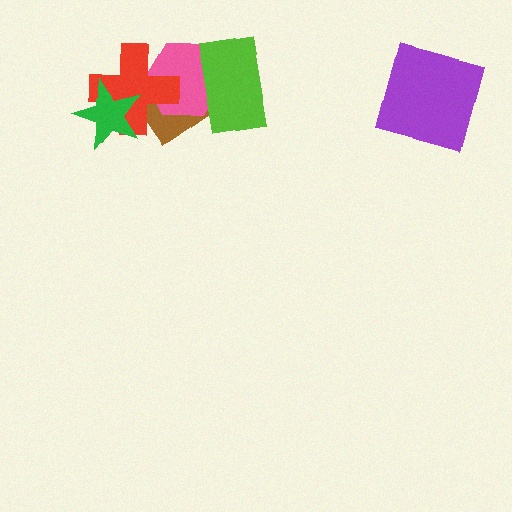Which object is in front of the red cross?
The green star is in front of the red cross.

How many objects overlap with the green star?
2 objects overlap with the green star.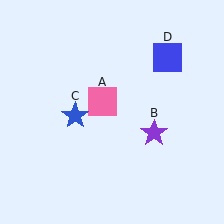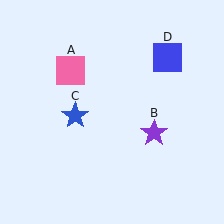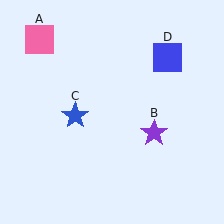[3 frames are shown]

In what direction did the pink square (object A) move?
The pink square (object A) moved up and to the left.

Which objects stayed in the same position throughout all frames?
Purple star (object B) and blue star (object C) and blue square (object D) remained stationary.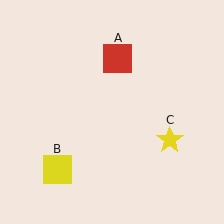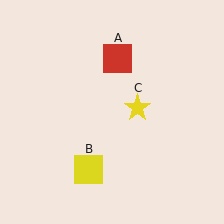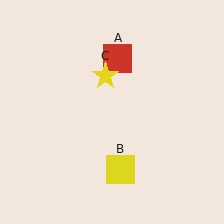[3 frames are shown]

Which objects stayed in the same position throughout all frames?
Red square (object A) remained stationary.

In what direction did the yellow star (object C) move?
The yellow star (object C) moved up and to the left.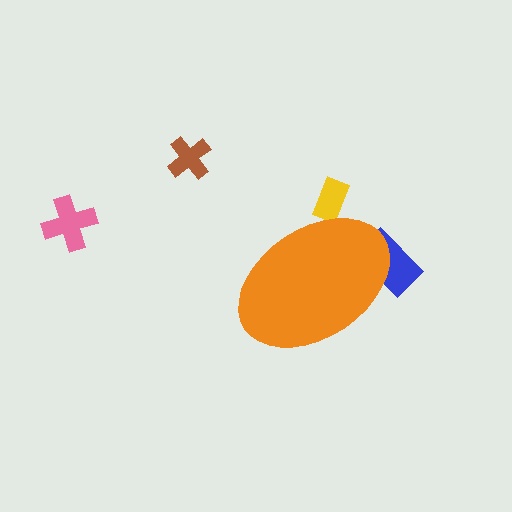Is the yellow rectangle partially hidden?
Yes, the yellow rectangle is partially hidden behind the orange ellipse.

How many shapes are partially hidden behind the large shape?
2 shapes are partially hidden.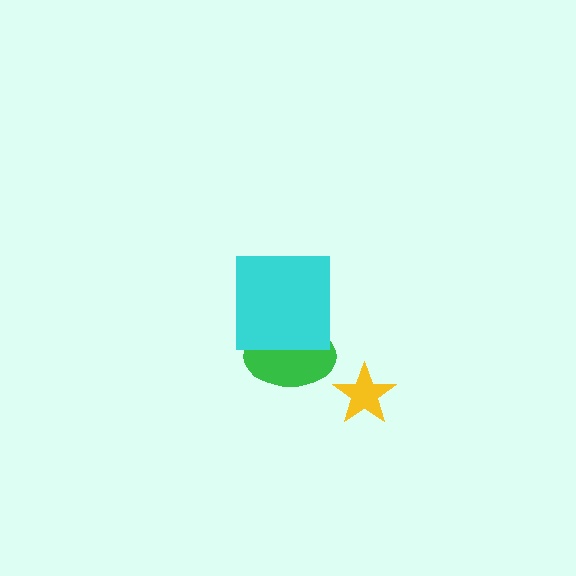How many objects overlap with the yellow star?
0 objects overlap with the yellow star.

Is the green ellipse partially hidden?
Yes, it is partially covered by another shape.